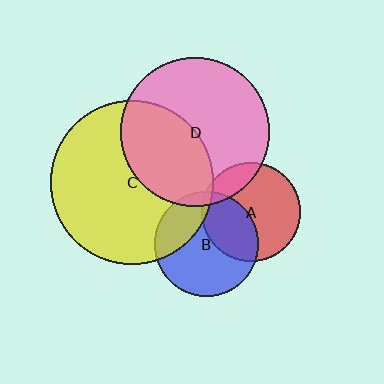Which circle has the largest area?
Circle C (yellow).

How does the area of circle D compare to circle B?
Approximately 2.0 times.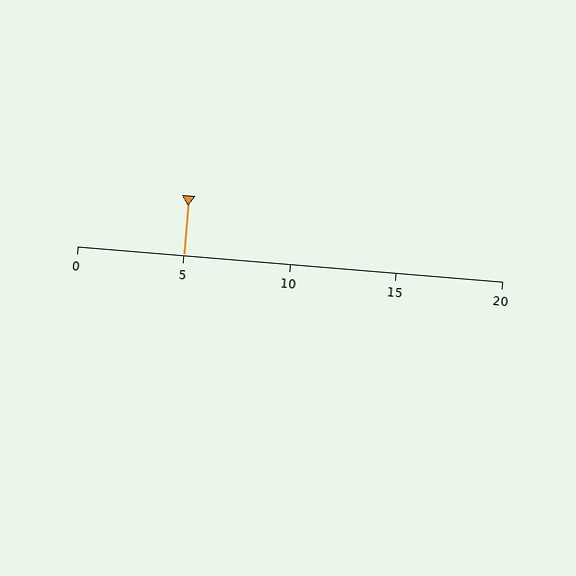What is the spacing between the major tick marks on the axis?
The major ticks are spaced 5 apart.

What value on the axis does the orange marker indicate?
The marker indicates approximately 5.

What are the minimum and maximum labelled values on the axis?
The axis runs from 0 to 20.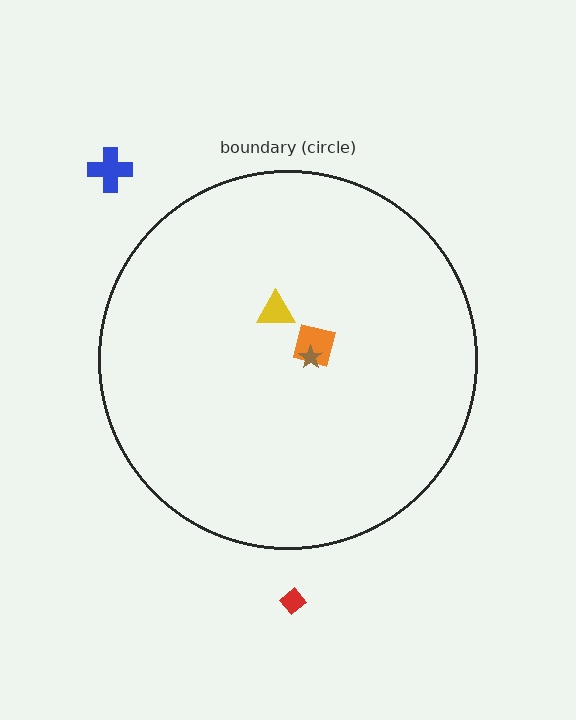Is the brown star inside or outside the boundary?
Inside.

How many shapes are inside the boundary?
3 inside, 2 outside.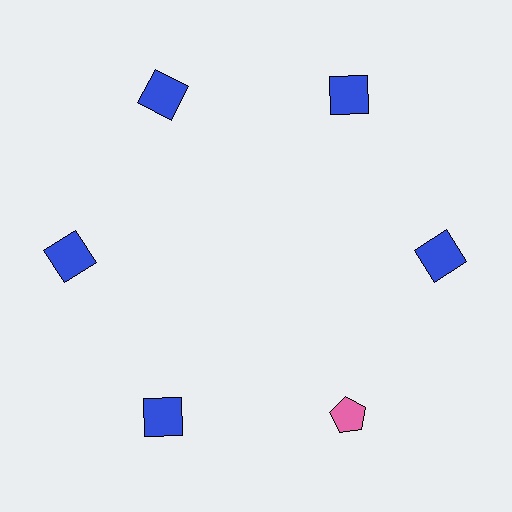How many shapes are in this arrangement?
There are 6 shapes arranged in a ring pattern.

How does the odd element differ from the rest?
It differs in both color (pink instead of blue) and shape (pentagon instead of square).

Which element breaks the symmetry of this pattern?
The pink pentagon at roughly the 5 o'clock position breaks the symmetry. All other shapes are blue squares.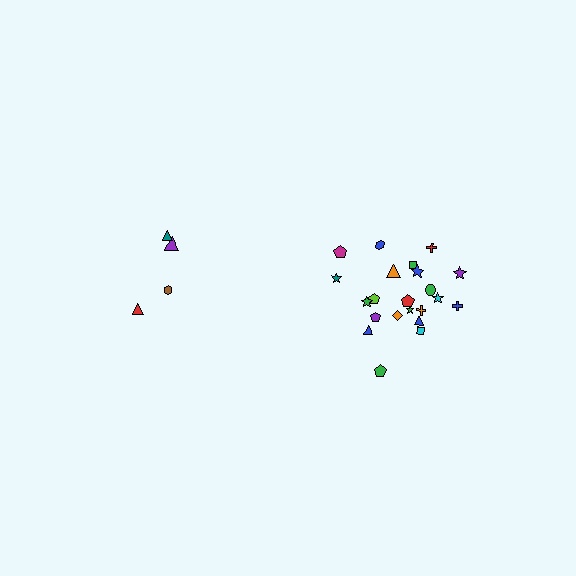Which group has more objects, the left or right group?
The right group.